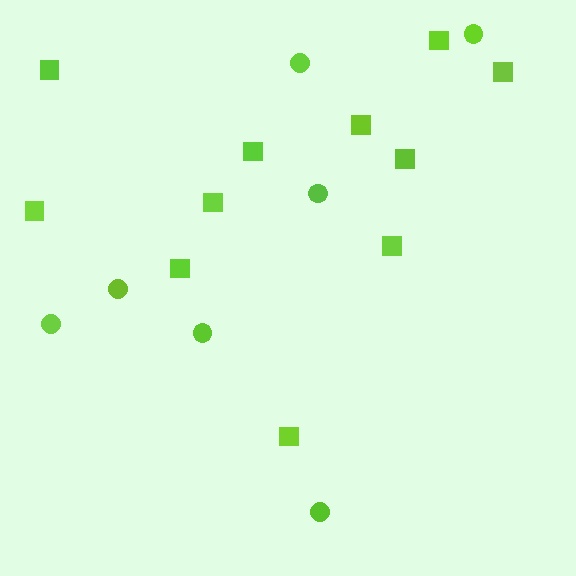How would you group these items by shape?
There are 2 groups: one group of circles (7) and one group of squares (11).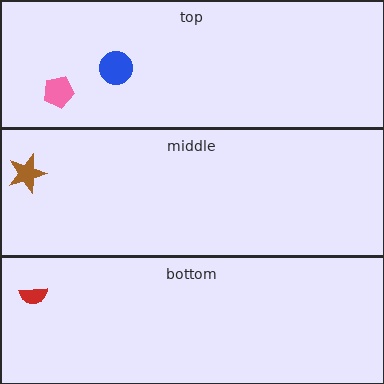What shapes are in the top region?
The blue circle, the pink pentagon.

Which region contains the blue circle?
The top region.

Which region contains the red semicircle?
The bottom region.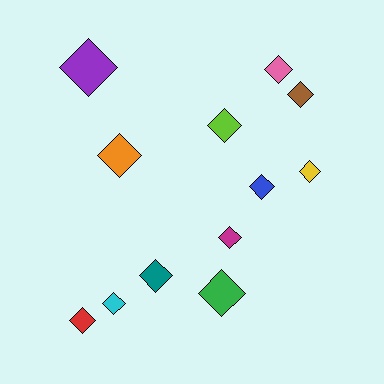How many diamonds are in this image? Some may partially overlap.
There are 12 diamonds.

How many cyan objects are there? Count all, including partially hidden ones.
There is 1 cyan object.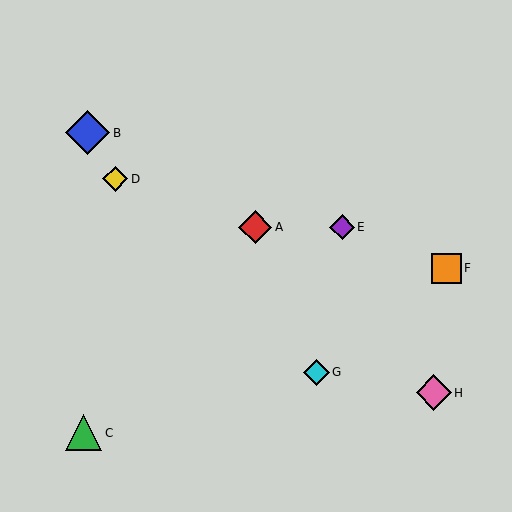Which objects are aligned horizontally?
Objects A, E are aligned horizontally.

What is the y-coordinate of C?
Object C is at y≈433.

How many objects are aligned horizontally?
2 objects (A, E) are aligned horizontally.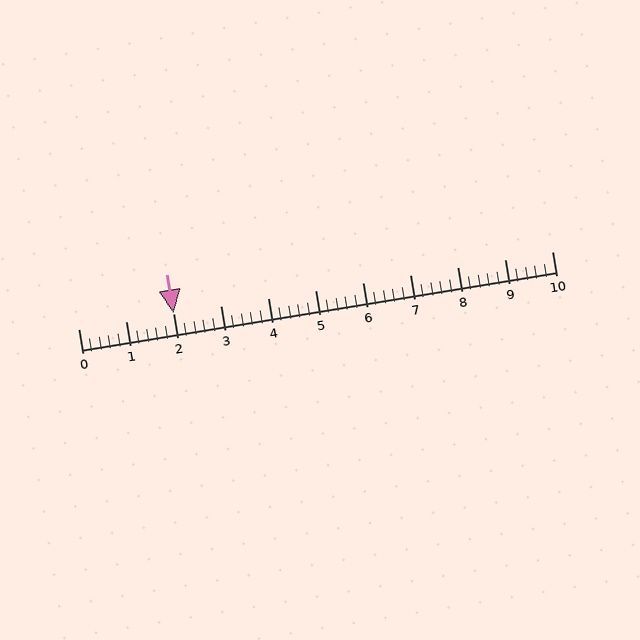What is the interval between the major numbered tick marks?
The major tick marks are spaced 1 units apart.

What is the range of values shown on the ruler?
The ruler shows values from 0 to 10.